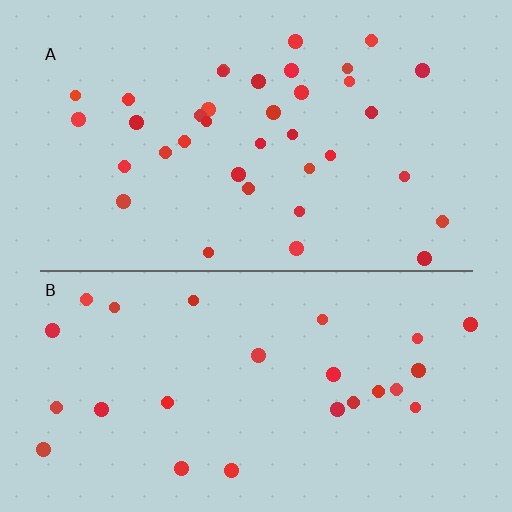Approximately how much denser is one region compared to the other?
Approximately 1.5× — region A over region B.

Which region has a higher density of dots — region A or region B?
A (the top).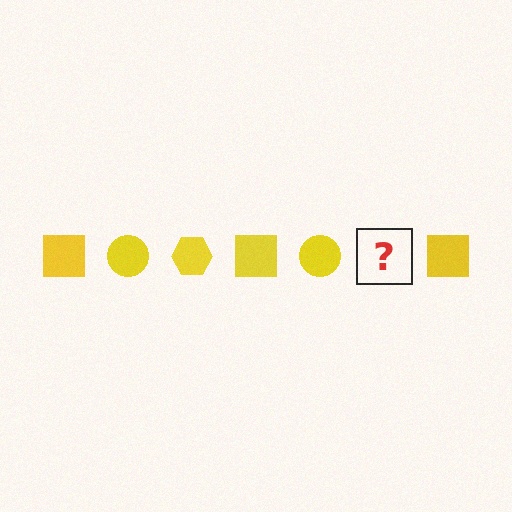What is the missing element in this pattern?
The missing element is a yellow hexagon.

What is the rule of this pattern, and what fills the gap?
The rule is that the pattern cycles through square, circle, hexagon shapes in yellow. The gap should be filled with a yellow hexagon.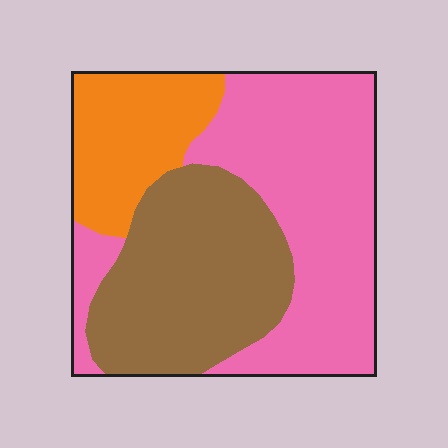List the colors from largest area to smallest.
From largest to smallest: pink, brown, orange.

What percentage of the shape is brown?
Brown covers roughly 35% of the shape.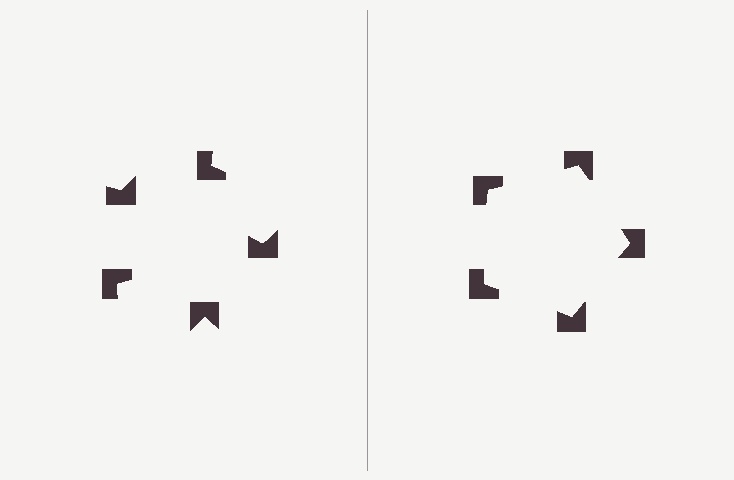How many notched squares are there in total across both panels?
10 — 5 on each side.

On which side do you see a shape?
An illusory pentagon appears on the right side. On the left side the wedge cuts are rotated, so no coherent shape forms.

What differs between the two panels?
The notched squares are positioned identically on both sides; only the wedge orientations differ. On the right they align to a pentagon; on the left they are misaligned.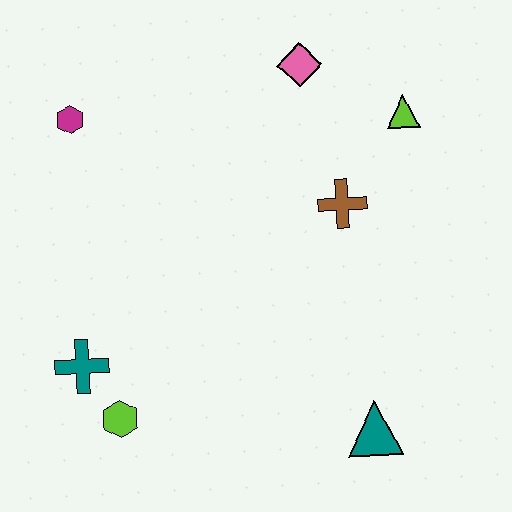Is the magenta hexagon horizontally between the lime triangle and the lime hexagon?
No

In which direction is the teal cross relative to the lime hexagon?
The teal cross is above the lime hexagon.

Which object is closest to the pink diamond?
The lime triangle is closest to the pink diamond.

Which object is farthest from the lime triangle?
The lime hexagon is farthest from the lime triangle.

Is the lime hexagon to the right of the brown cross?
No